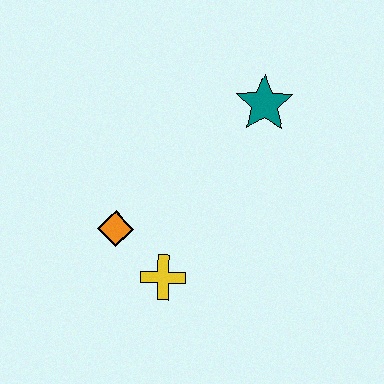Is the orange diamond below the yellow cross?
No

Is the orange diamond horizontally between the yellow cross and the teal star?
No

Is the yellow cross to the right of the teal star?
No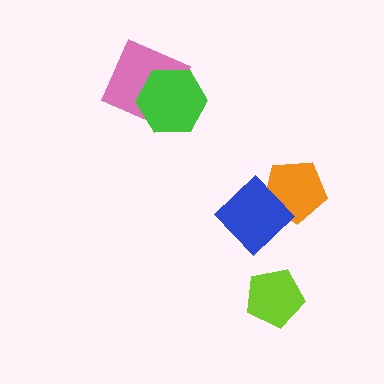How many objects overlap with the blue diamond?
1 object overlaps with the blue diamond.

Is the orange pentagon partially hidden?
Yes, it is partially covered by another shape.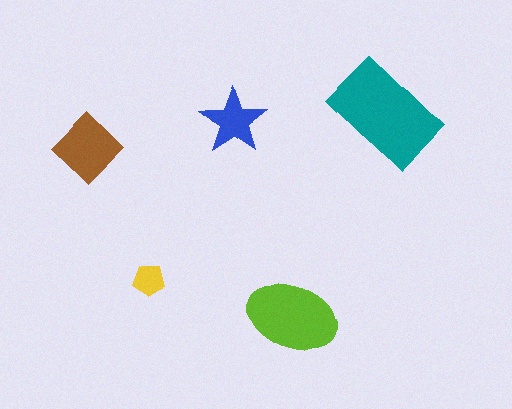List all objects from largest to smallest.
The teal rectangle, the lime ellipse, the brown diamond, the blue star, the yellow pentagon.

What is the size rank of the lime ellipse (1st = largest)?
2nd.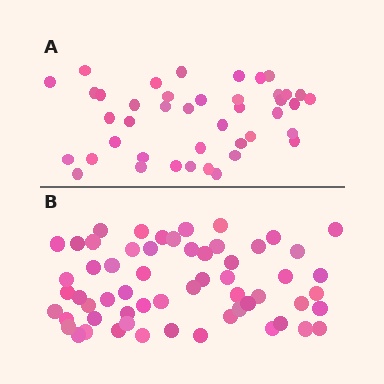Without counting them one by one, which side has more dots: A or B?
Region B (the bottom region) has more dots.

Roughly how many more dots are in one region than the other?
Region B has approximately 15 more dots than region A.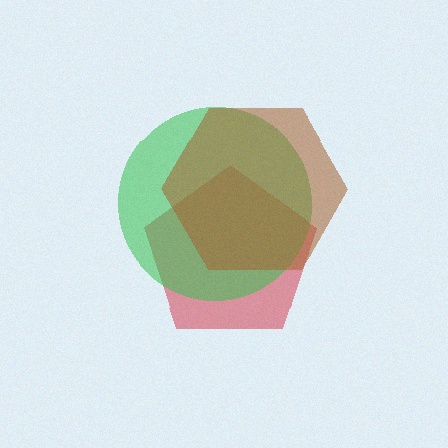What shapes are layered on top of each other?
The layered shapes are: a red pentagon, a green circle, a brown hexagon.